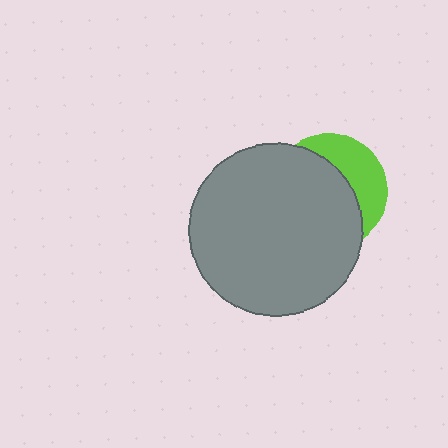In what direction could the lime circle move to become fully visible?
The lime circle could move right. That would shift it out from behind the gray circle entirely.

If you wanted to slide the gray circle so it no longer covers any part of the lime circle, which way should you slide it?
Slide it left — that is the most direct way to separate the two shapes.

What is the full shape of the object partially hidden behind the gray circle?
The partially hidden object is a lime circle.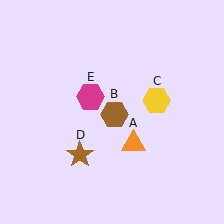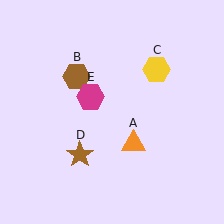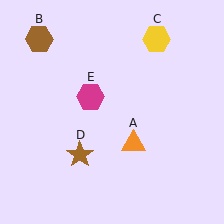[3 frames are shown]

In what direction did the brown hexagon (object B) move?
The brown hexagon (object B) moved up and to the left.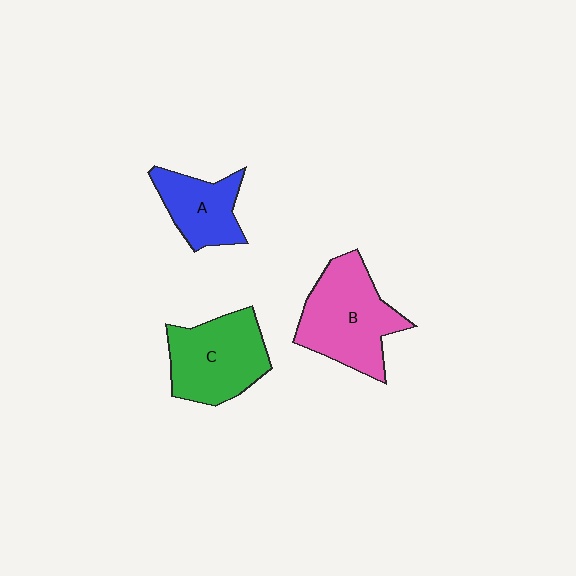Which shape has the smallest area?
Shape A (blue).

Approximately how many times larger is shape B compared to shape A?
Approximately 1.6 times.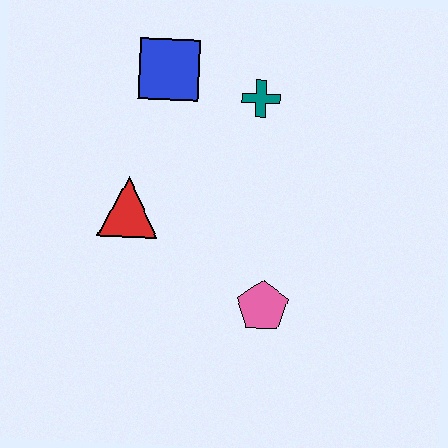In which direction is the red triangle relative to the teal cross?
The red triangle is to the left of the teal cross.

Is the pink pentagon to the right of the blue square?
Yes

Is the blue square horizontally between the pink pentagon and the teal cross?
No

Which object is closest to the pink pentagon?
The red triangle is closest to the pink pentagon.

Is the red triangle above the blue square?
No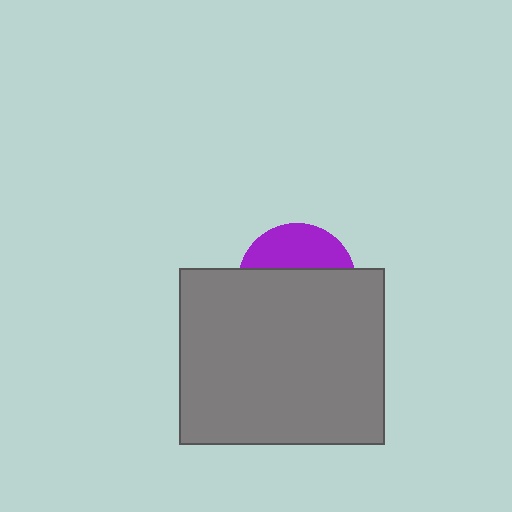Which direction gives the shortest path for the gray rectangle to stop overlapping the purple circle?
Moving down gives the shortest separation.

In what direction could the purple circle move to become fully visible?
The purple circle could move up. That would shift it out from behind the gray rectangle entirely.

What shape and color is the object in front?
The object in front is a gray rectangle.